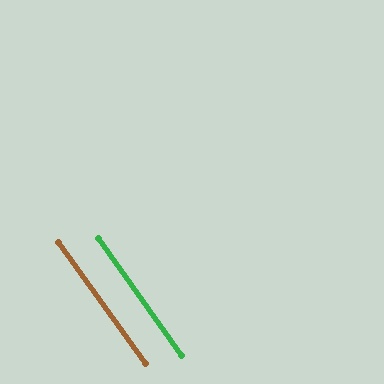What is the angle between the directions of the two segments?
Approximately 0 degrees.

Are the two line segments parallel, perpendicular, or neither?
Parallel — their directions differ by only 0.1°.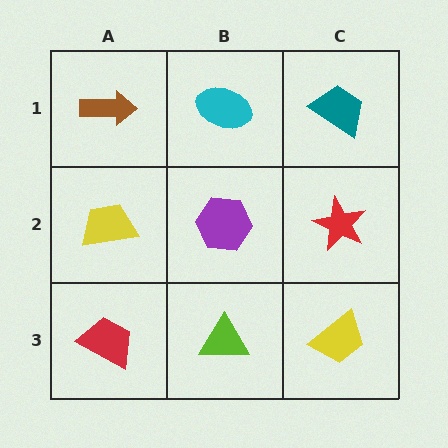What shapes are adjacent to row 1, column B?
A purple hexagon (row 2, column B), a brown arrow (row 1, column A), a teal trapezoid (row 1, column C).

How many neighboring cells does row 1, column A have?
2.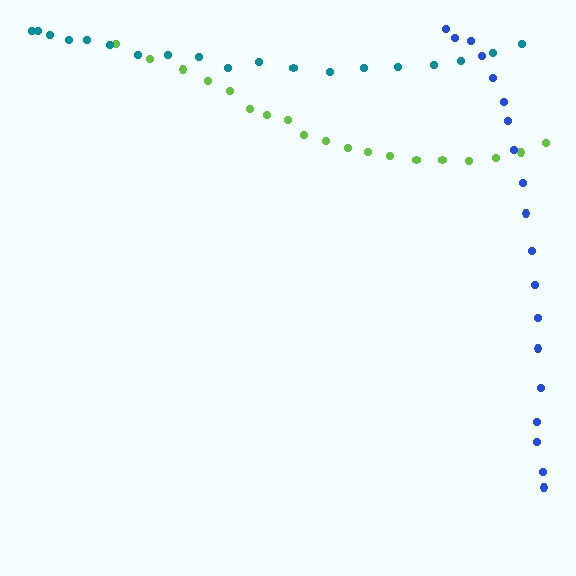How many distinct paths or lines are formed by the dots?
There are 3 distinct paths.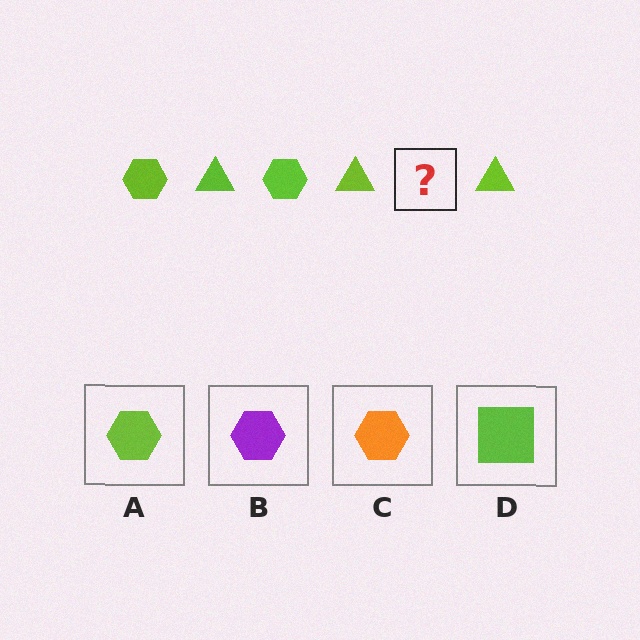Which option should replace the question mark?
Option A.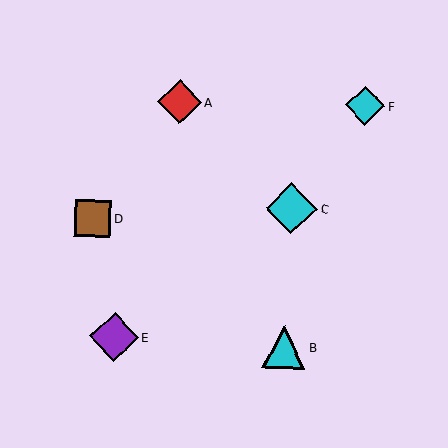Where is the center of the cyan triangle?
The center of the cyan triangle is at (284, 347).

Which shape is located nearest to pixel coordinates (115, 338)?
The purple diamond (labeled E) at (114, 337) is nearest to that location.